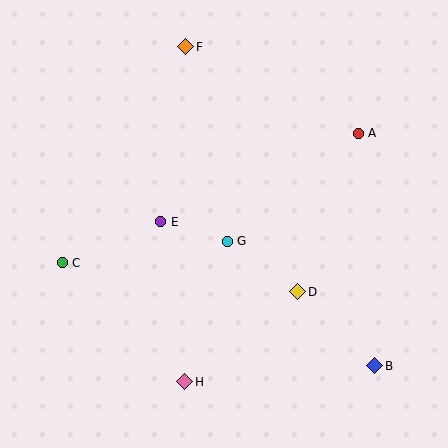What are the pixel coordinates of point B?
Point B is at (375, 366).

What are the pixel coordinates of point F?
Point F is at (186, 47).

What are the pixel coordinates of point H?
Point H is at (185, 382).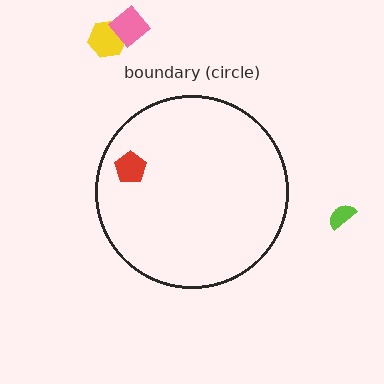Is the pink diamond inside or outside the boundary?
Outside.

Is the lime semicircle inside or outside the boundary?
Outside.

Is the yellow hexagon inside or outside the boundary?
Outside.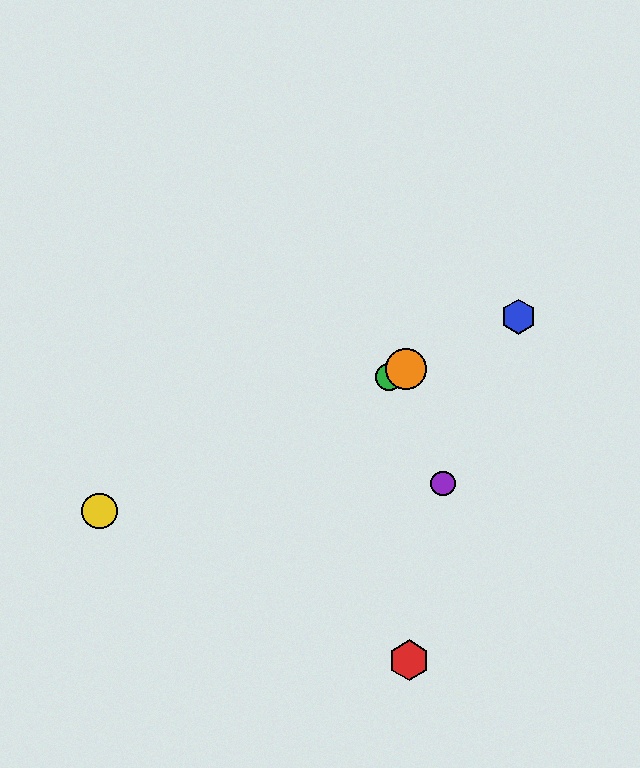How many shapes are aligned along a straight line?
4 shapes (the blue hexagon, the green circle, the yellow circle, the orange circle) are aligned along a straight line.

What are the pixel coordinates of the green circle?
The green circle is at (389, 377).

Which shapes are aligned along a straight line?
The blue hexagon, the green circle, the yellow circle, the orange circle are aligned along a straight line.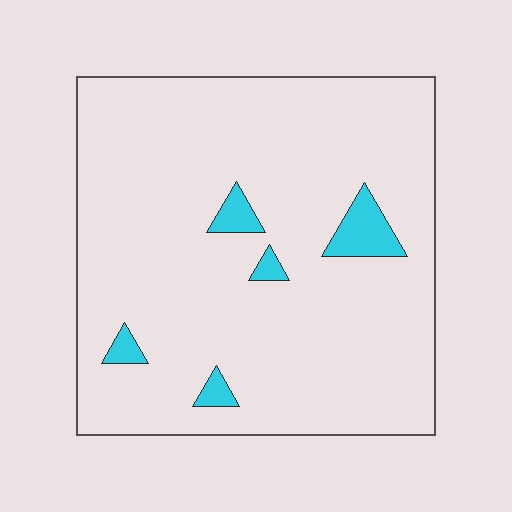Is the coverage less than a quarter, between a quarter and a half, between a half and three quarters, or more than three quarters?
Less than a quarter.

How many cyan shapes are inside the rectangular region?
5.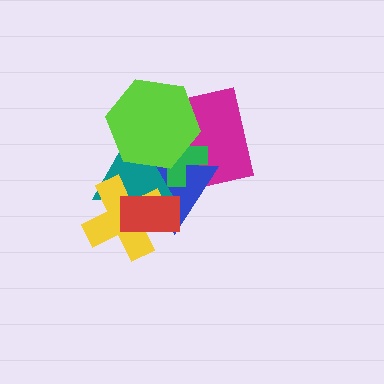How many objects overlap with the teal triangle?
6 objects overlap with the teal triangle.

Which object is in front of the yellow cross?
The red rectangle is in front of the yellow cross.